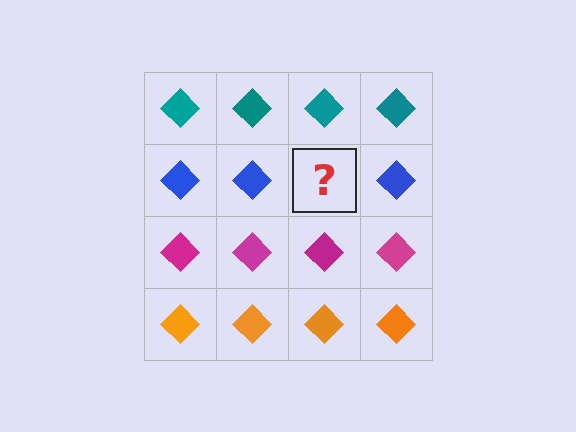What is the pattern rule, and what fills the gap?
The rule is that each row has a consistent color. The gap should be filled with a blue diamond.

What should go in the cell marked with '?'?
The missing cell should contain a blue diamond.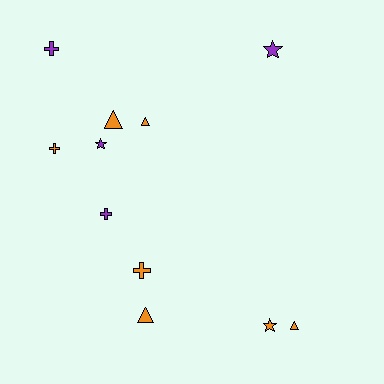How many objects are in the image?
There are 11 objects.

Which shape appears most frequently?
Cross, with 4 objects.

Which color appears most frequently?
Orange, with 7 objects.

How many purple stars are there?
There are 2 purple stars.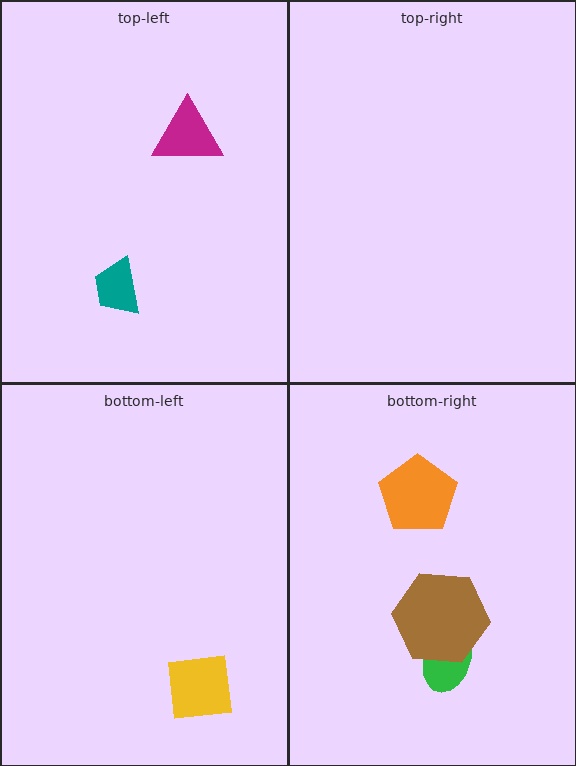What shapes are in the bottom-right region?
The orange pentagon, the green ellipse, the brown hexagon.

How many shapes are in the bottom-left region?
1.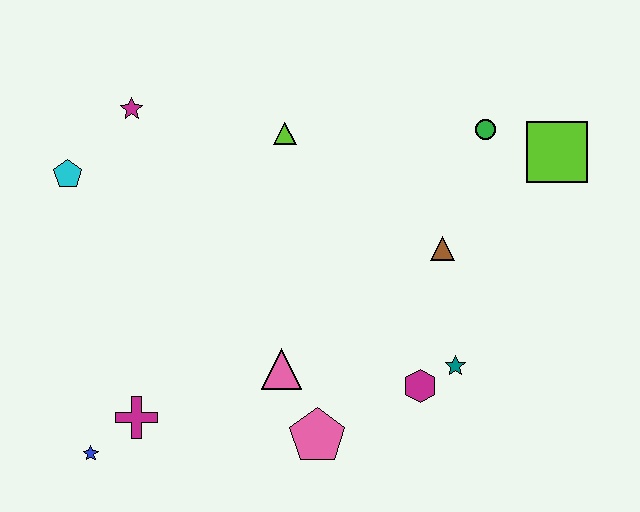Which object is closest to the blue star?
The magenta cross is closest to the blue star.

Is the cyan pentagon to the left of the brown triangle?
Yes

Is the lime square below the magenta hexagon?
No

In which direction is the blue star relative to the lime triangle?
The blue star is below the lime triangle.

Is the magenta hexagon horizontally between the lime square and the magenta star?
Yes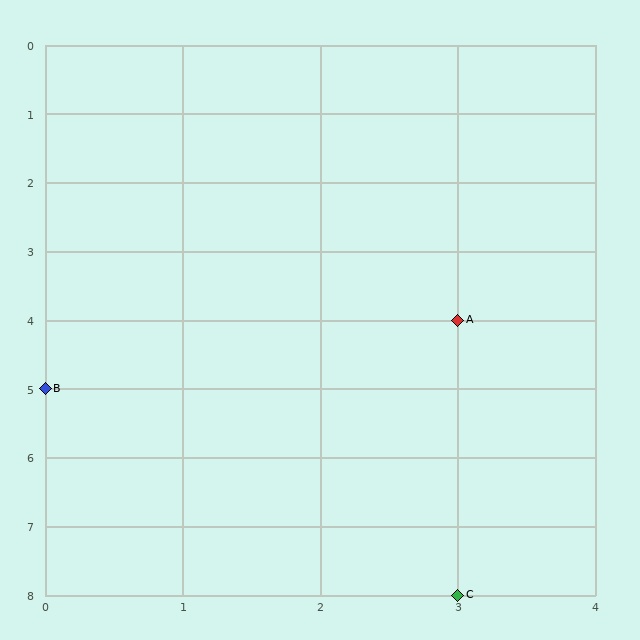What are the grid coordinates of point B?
Point B is at grid coordinates (0, 5).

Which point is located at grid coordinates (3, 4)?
Point A is at (3, 4).